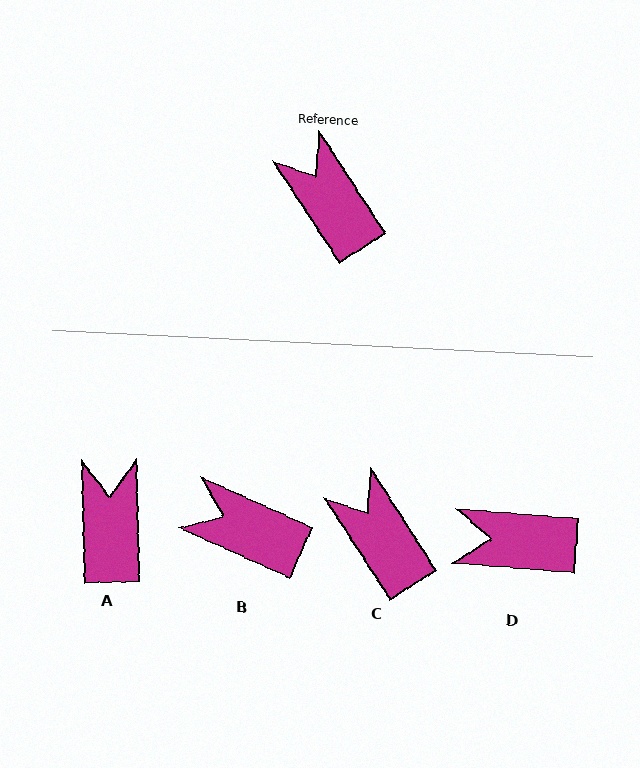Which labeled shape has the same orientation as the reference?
C.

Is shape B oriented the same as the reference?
No, it is off by about 33 degrees.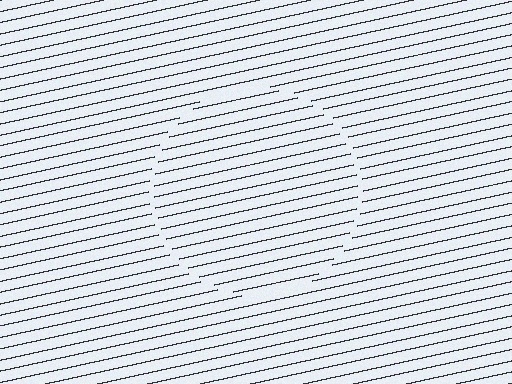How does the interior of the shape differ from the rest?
The interior of the shape contains the same grating, shifted by half a period — the contour is defined by the phase discontinuity where line-ends from the inner and outer gratings abut.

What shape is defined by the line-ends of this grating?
An illusory circle. The interior of the shape contains the same grating, shifted by half a period — the contour is defined by the phase discontinuity where line-ends from the inner and outer gratings abut.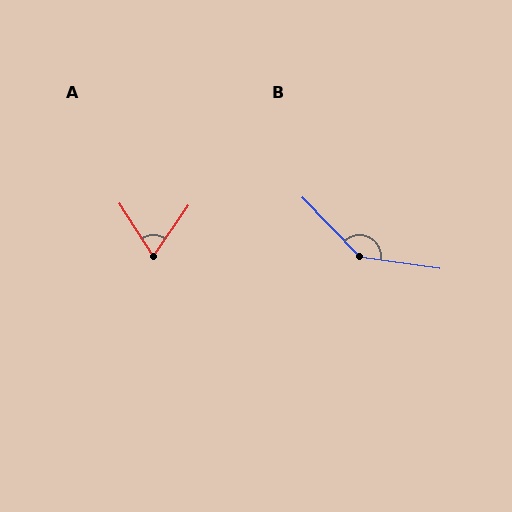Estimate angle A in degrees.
Approximately 67 degrees.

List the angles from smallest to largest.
A (67°), B (142°).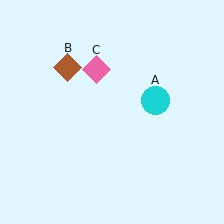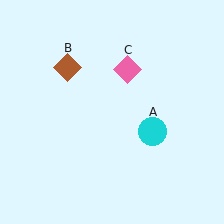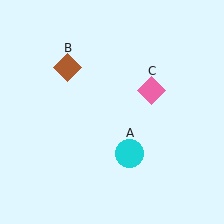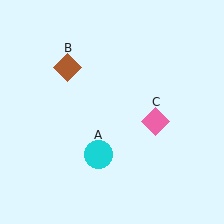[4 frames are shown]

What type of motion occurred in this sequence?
The cyan circle (object A), pink diamond (object C) rotated clockwise around the center of the scene.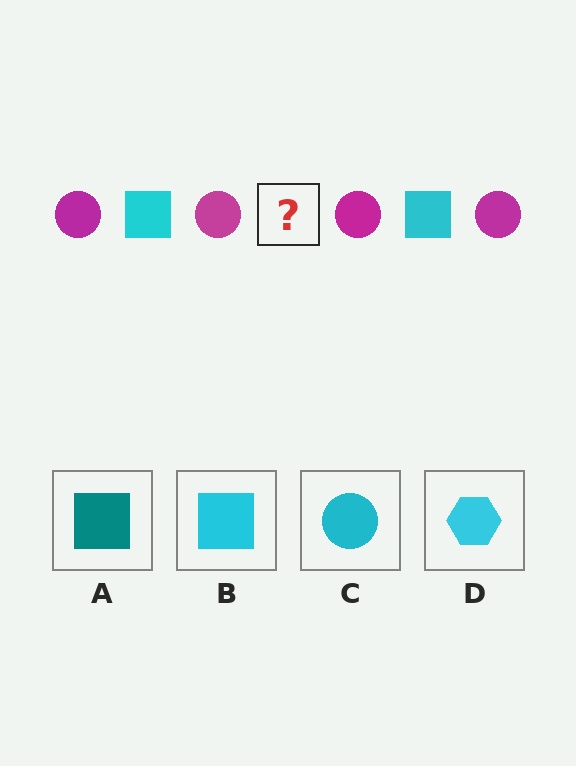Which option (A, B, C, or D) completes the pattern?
B.